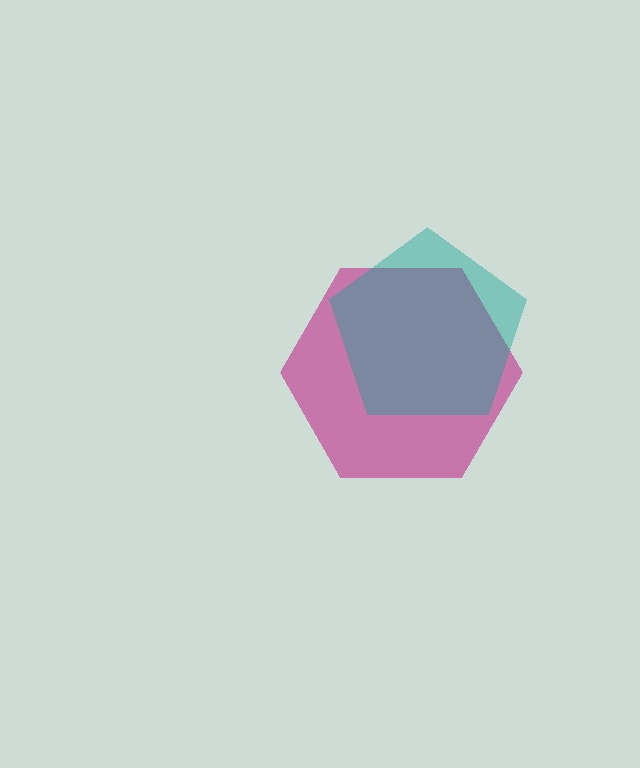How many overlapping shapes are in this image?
There are 2 overlapping shapes in the image.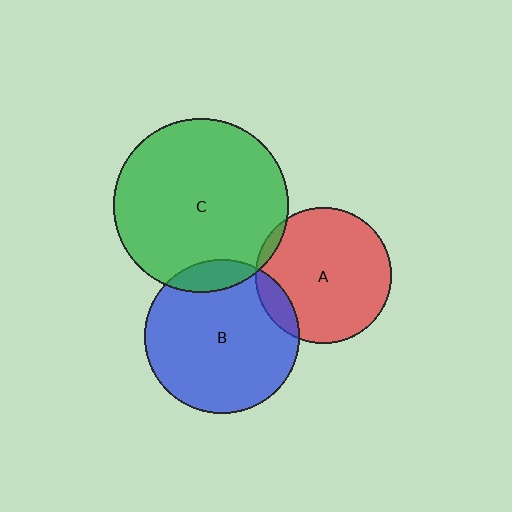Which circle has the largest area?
Circle C (green).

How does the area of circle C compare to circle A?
Approximately 1.6 times.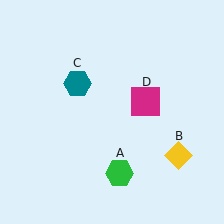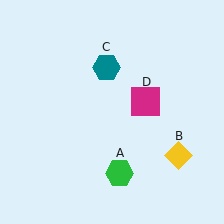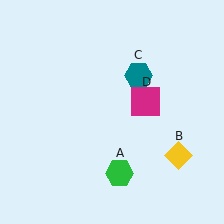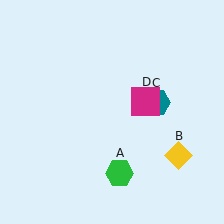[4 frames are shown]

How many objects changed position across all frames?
1 object changed position: teal hexagon (object C).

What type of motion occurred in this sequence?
The teal hexagon (object C) rotated clockwise around the center of the scene.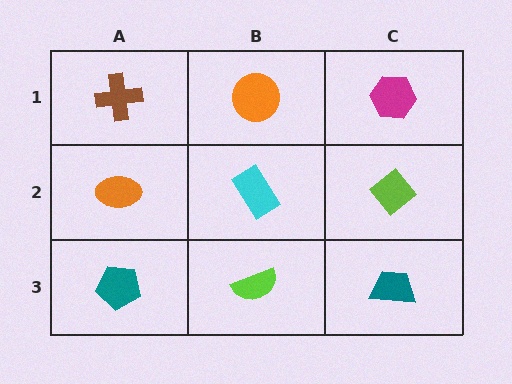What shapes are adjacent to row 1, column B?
A cyan rectangle (row 2, column B), a brown cross (row 1, column A), a magenta hexagon (row 1, column C).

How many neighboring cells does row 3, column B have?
3.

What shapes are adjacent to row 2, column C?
A magenta hexagon (row 1, column C), a teal trapezoid (row 3, column C), a cyan rectangle (row 2, column B).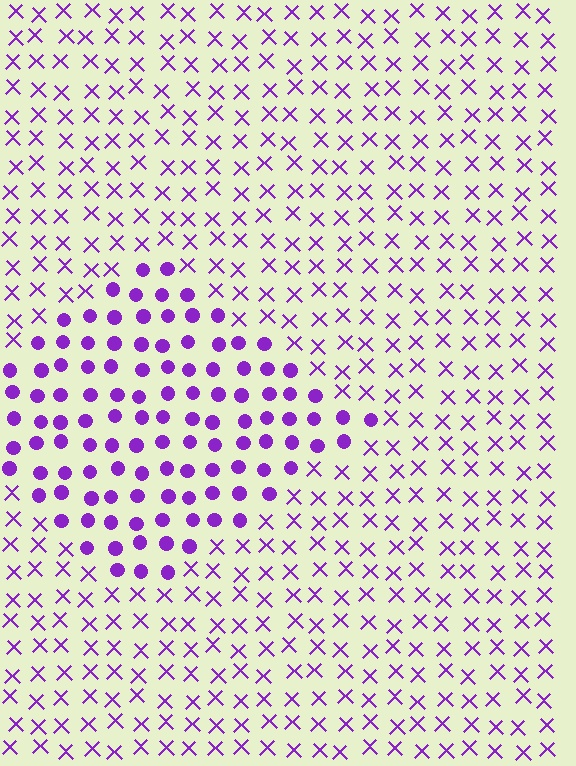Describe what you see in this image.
The image is filled with small purple elements arranged in a uniform grid. A diamond-shaped region contains circles, while the surrounding area contains X marks. The boundary is defined purely by the change in element shape.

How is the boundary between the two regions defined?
The boundary is defined by a change in element shape: circles inside vs. X marks outside. All elements share the same color and spacing.